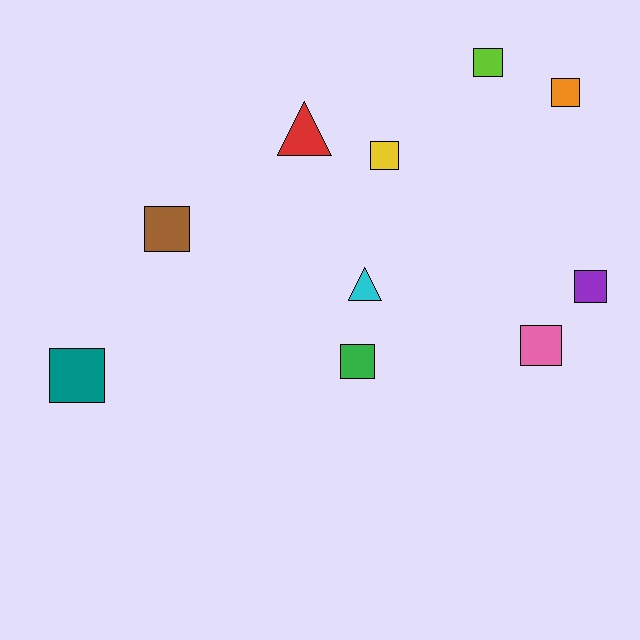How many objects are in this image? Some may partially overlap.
There are 10 objects.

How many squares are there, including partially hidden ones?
There are 8 squares.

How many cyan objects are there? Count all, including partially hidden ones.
There is 1 cyan object.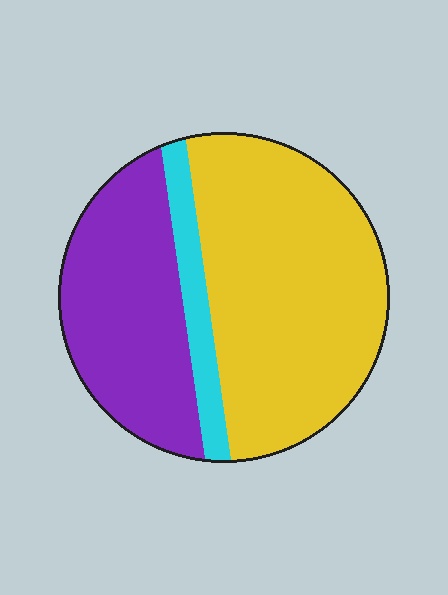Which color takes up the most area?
Yellow, at roughly 55%.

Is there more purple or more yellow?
Yellow.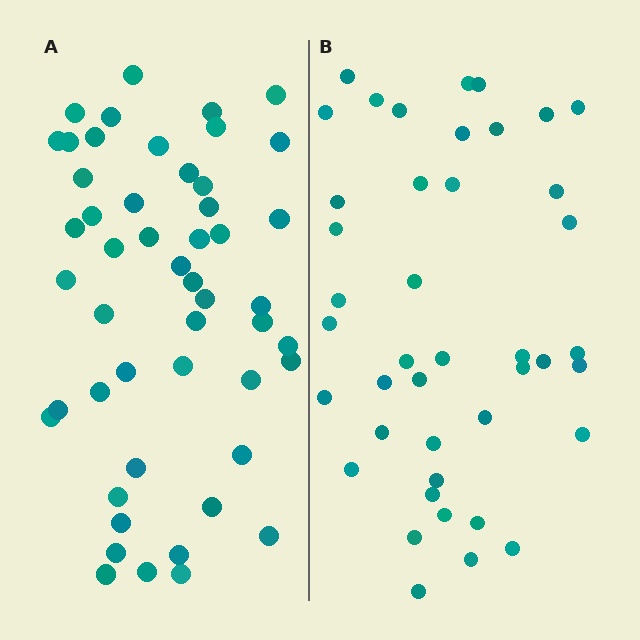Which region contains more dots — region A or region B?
Region A (the left region) has more dots.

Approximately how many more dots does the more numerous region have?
Region A has roughly 8 or so more dots than region B.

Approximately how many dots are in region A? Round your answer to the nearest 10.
About 50 dots.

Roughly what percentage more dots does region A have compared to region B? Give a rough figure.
About 20% more.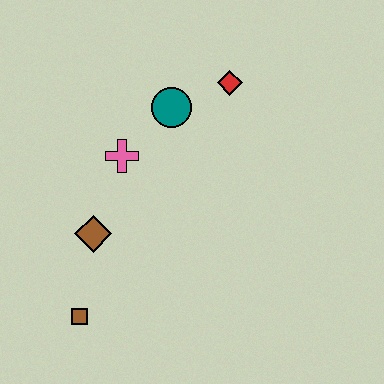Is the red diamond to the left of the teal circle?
No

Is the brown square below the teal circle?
Yes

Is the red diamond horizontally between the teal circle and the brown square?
No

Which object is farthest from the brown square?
The red diamond is farthest from the brown square.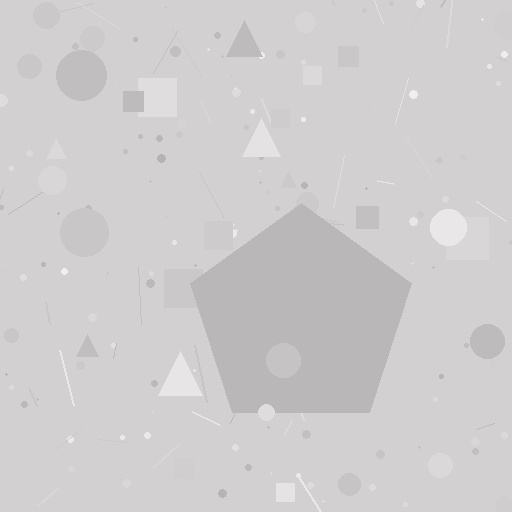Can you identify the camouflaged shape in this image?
The camouflaged shape is a pentagon.